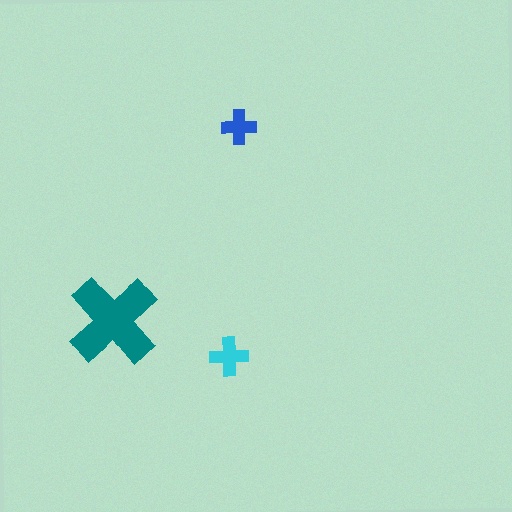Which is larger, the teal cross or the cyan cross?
The teal one.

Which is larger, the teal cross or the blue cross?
The teal one.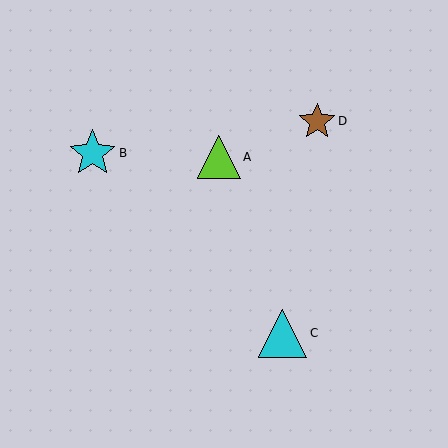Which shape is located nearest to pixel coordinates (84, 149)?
The cyan star (labeled B) at (92, 153) is nearest to that location.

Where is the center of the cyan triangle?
The center of the cyan triangle is at (283, 333).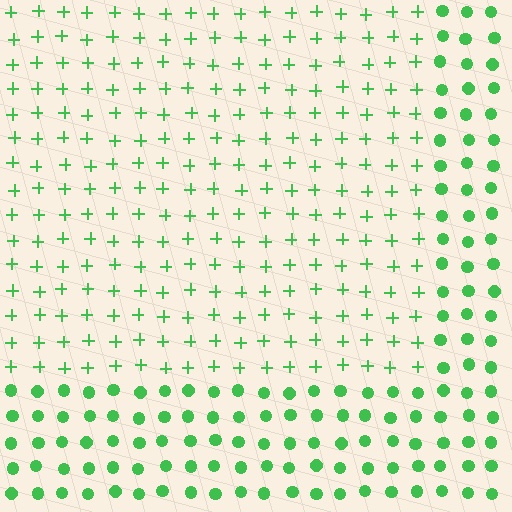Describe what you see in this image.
The image is filled with small green elements arranged in a uniform grid. A rectangle-shaped region contains plus signs, while the surrounding area contains circles. The boundary is defined purely by the change in element shape.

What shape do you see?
I see a rectangle.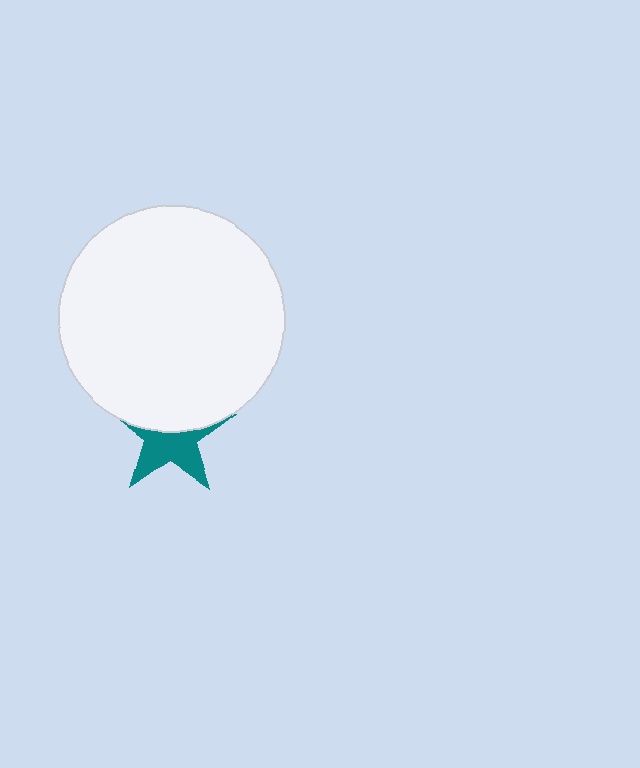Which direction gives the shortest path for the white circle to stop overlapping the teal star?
Moving up gives the shortest separation.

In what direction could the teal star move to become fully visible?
The teal star could move down. That would shift it out from behind the white circle entirely.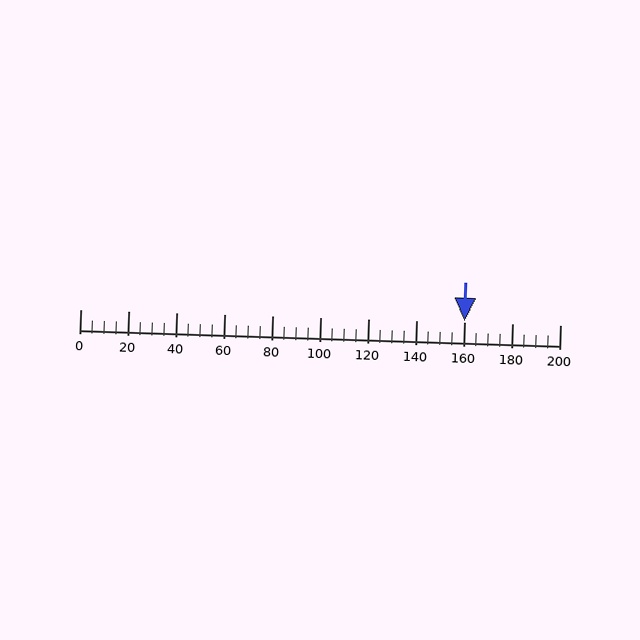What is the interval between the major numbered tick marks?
The major tick marks are spaced 20 units apart.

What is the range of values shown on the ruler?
The ruler shows values from 0 to 200.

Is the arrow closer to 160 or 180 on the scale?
The arrow is closer to 160.